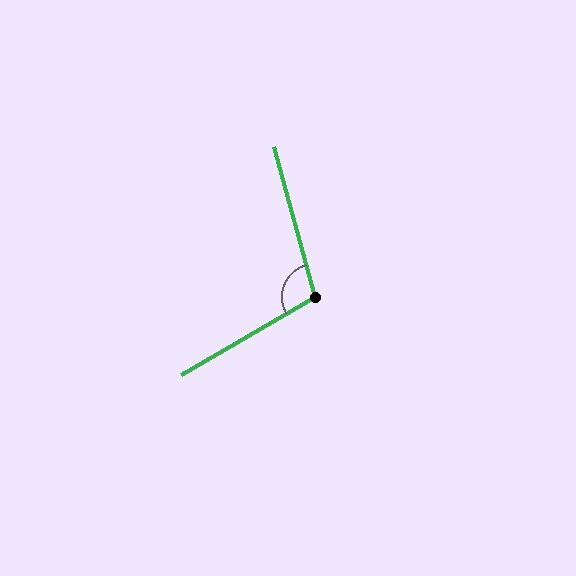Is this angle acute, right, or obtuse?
It is obtuse.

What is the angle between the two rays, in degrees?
Approximately 105 degrees.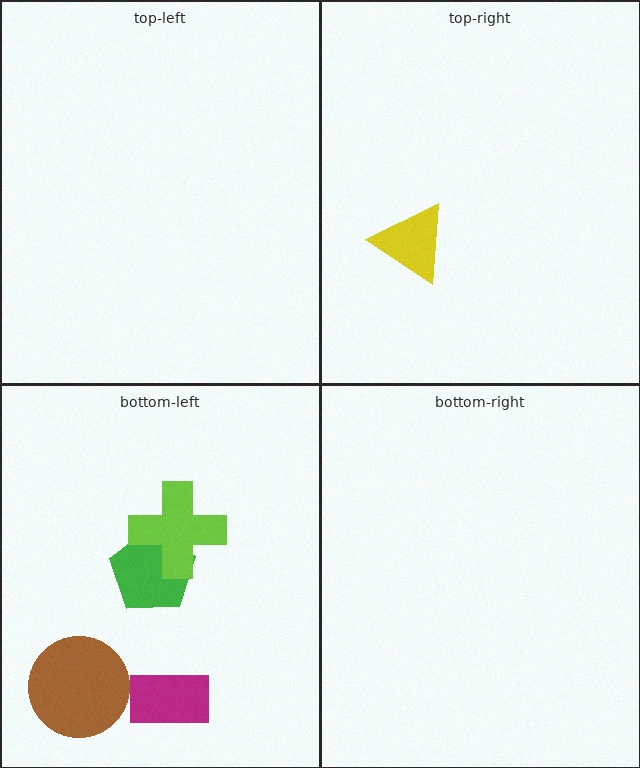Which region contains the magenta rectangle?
The bottom-left region.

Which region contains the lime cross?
The bottom-left region.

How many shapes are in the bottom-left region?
4.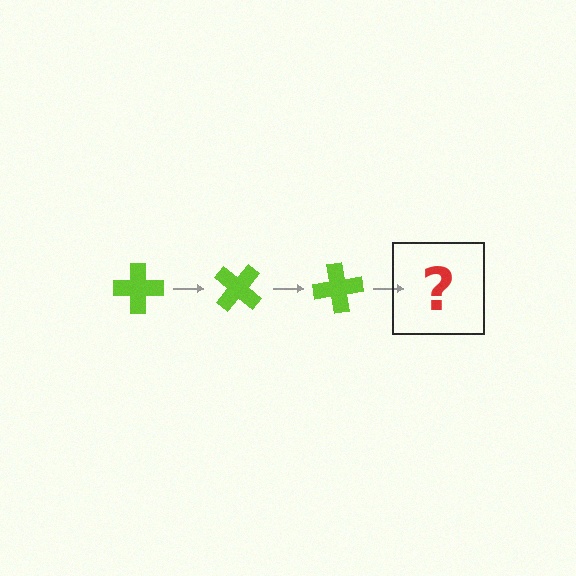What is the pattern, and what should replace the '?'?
The pattern is that the cross rotates 40 degrees each step. The '?' should be a lime cross rotated 120 degrees.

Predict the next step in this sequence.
The next step is a lime cross rotated 120 degrees.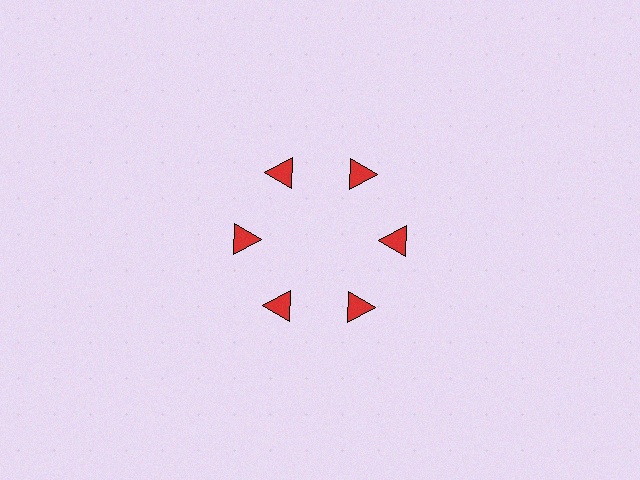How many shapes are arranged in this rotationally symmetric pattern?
There are 6 shapes, arranged in 6 groups of 1.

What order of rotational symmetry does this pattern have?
This pattern has 6-fold rotational symmetry.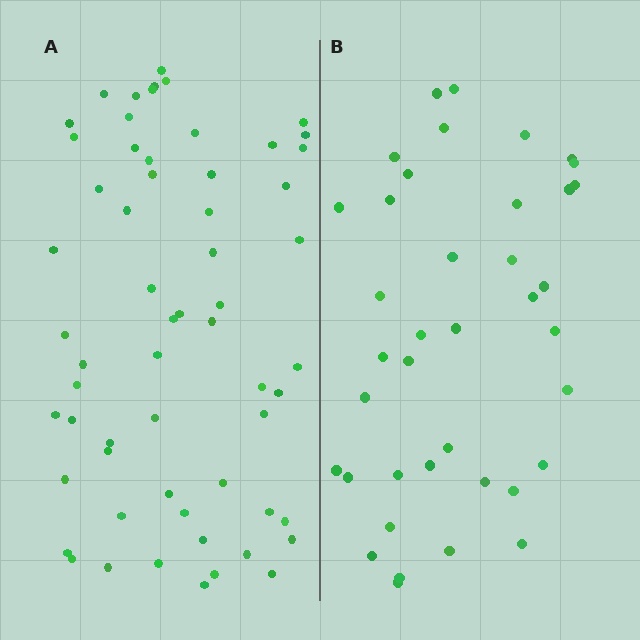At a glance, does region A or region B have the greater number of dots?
Region A (the left region) has more dots.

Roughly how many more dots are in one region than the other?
Region A has approximately 20 more dots than region B.